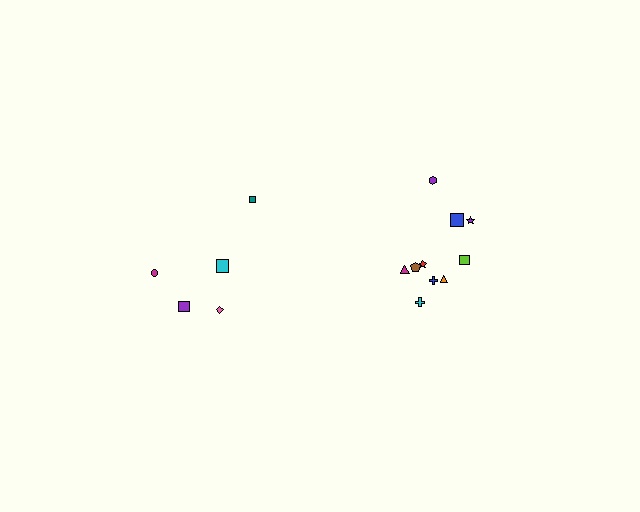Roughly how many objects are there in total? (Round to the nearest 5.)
Roughly 15 objects in total.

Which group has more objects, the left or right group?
The right group.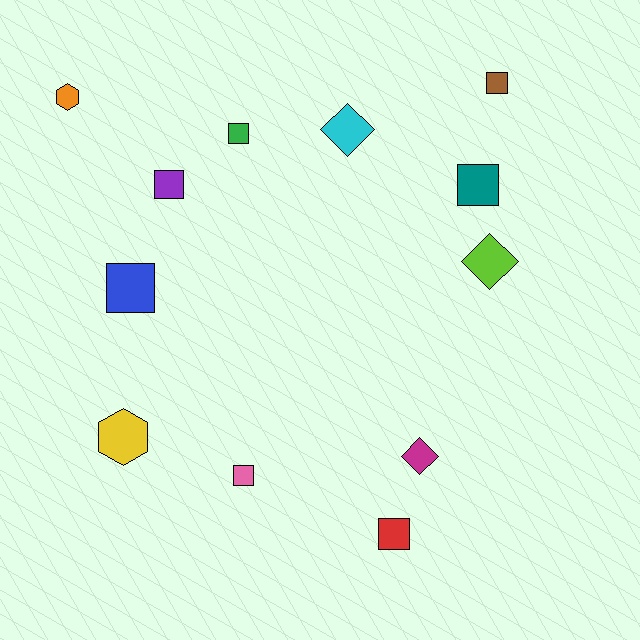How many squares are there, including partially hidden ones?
There are 7 squares.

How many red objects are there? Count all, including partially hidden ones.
There is 1 red object.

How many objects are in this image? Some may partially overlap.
There are 12 objects.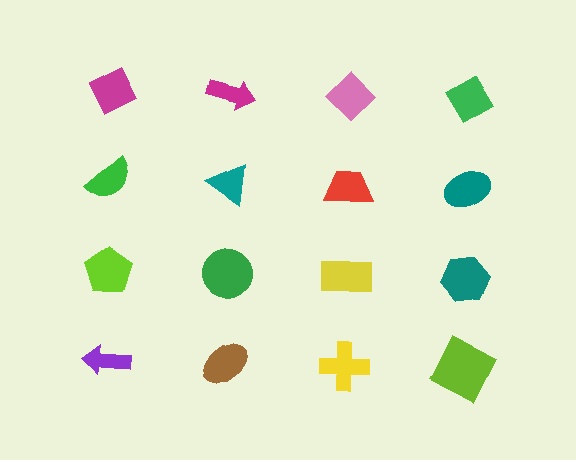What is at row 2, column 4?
A teal ellipse.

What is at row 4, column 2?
A brown ellipse.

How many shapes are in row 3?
4 shapes.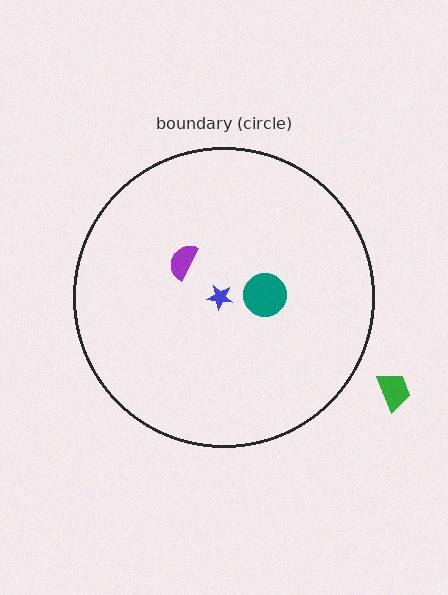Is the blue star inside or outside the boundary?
Inside.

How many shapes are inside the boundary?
3 inside, 1 outside.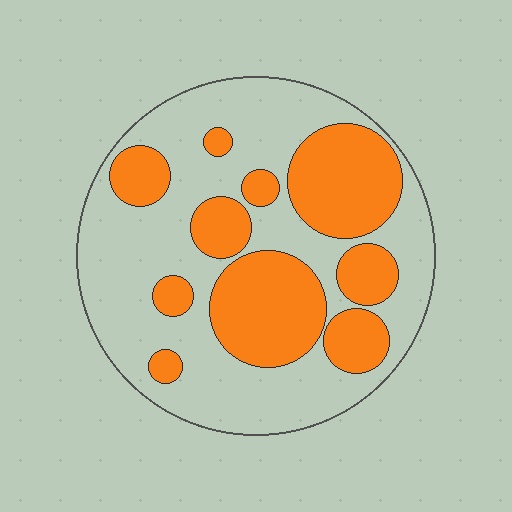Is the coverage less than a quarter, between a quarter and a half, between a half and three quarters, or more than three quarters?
Between a quarter and a half.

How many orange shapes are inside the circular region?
10.